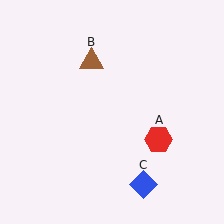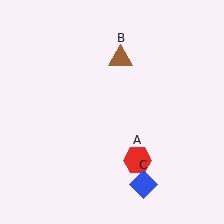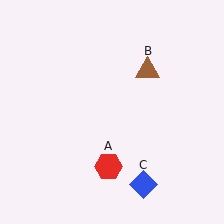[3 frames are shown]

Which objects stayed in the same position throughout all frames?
Blue diamond (object C) remained stationary.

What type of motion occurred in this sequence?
The red hexagon (object A), brown triangle (object B) rotated clockwise around the center of the scene.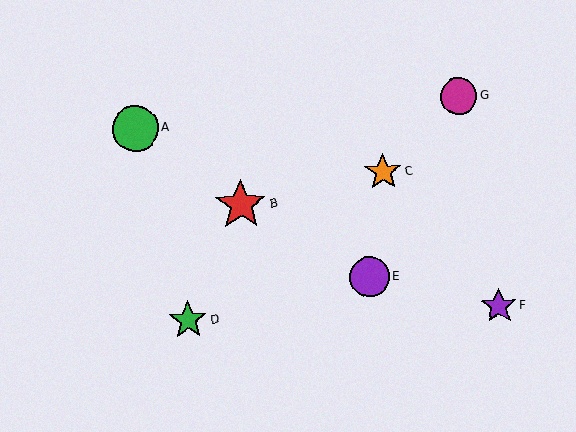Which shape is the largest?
The red star (labeled B) is the largest.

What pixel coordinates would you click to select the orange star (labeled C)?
Click at (383, 172) to select the orange star C.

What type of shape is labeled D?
Shape D is a green star.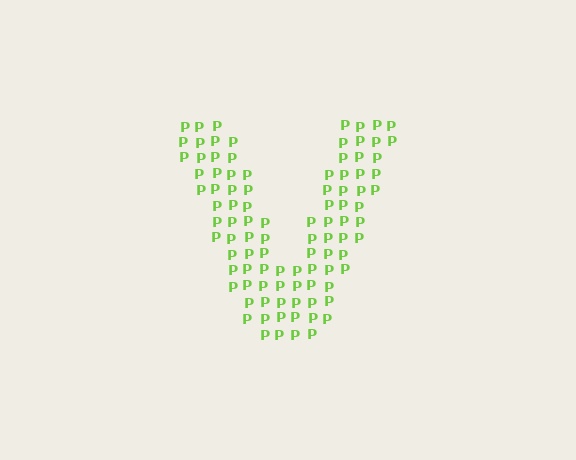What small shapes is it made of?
It is made of small letter P's.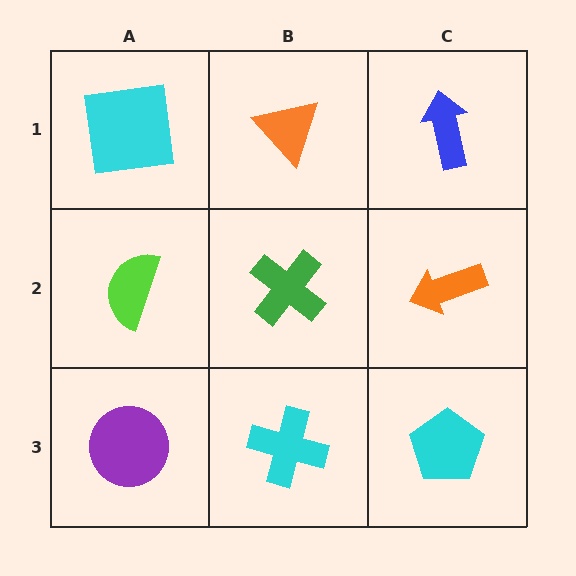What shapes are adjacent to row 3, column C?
An orange arrow (row 2, column C), a cyan cross (row 3, column B).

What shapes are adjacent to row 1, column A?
A lime semicircle (row 2, column A), an orange triangle (row 1, column B).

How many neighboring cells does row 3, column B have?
3.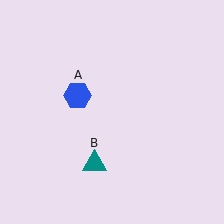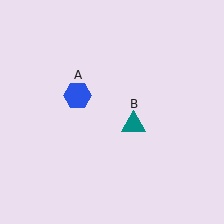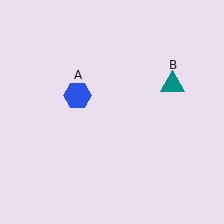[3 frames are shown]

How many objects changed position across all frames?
1 object changed position: teal triangle (object B).